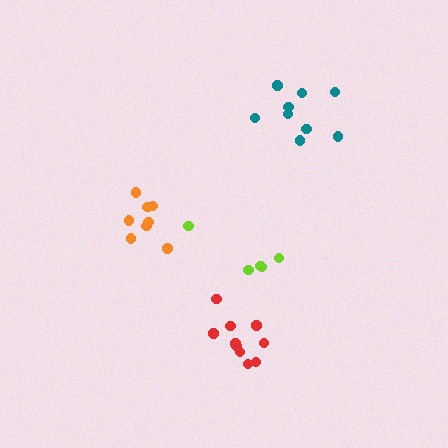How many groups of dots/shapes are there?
There are 4 groups.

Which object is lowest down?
The red cluster is bottommost.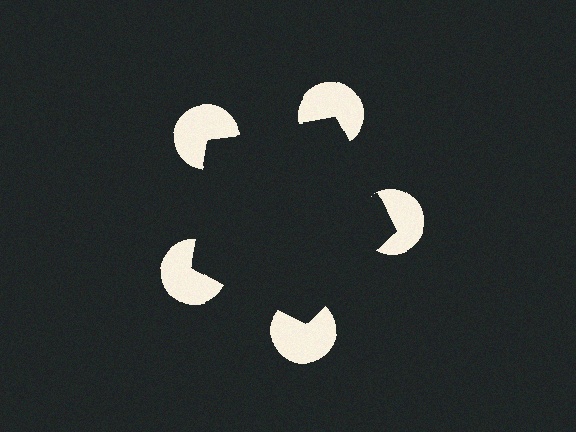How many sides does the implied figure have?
5 sides.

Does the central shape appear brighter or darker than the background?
It typically appears slightly darker than the background, even though no actual brightness change is drawn.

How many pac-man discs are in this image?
There are 5 — one at each vertex of the illusory pentagon.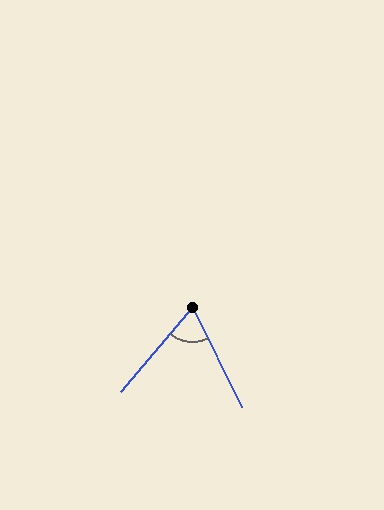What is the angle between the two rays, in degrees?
Approximately 66 degrees.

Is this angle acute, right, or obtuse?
It is acute.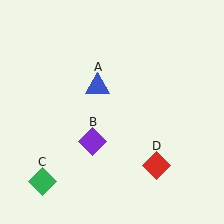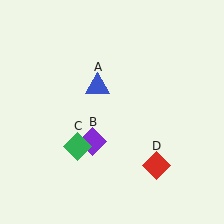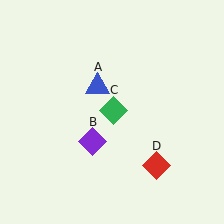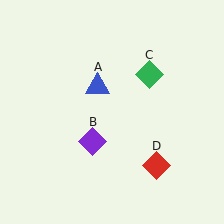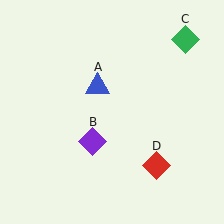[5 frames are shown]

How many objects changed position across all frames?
1 object changed position: green diamond (object C).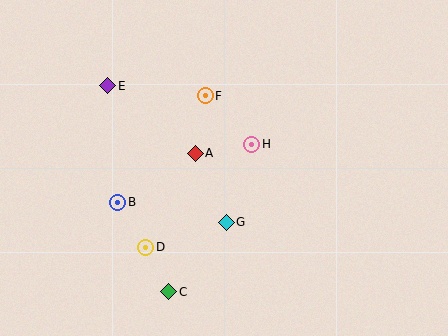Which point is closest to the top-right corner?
Point H is closest to the top-right corner.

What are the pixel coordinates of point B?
Point B is at (118, 202).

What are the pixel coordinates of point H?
Point H is at (252, 144).